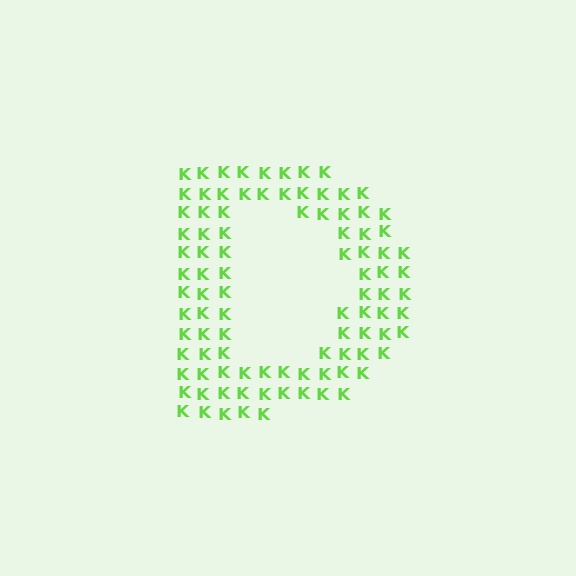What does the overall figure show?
The overall figure shows the letter D.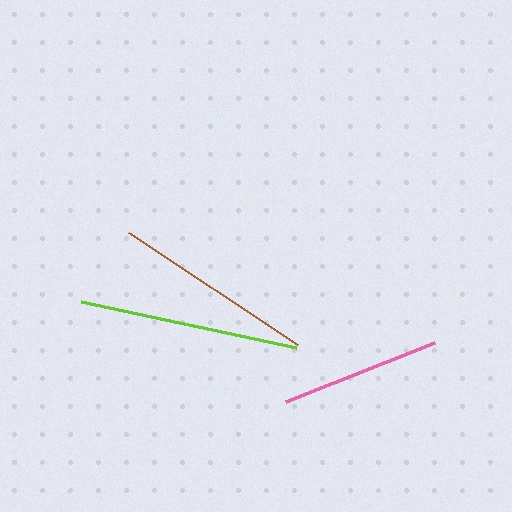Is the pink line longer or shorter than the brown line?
The brown line is longer than the pink line.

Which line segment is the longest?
The lime line is the longest at approximately 219 pixels.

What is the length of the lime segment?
The lime segment is approximately 219 pixels long.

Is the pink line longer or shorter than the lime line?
The lime line is longer than the pink line.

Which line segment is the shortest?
The pink line is the shortest at approximately 160 pixels.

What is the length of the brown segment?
The brown segment is approximately 203 pixels long.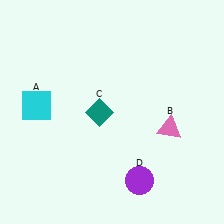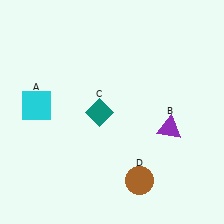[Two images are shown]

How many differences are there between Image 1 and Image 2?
There are 2 differences between the two images.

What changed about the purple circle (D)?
In Image 1, D is purple. In Image 2, it changed to brown.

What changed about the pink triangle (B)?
In Image 1, B is pink. In Image 2, it changed to purple.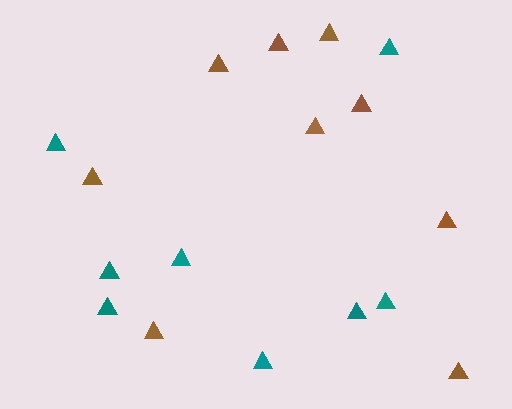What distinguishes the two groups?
There are 2 groups: one group of brown triangles (9) and one group of teal triangles (8).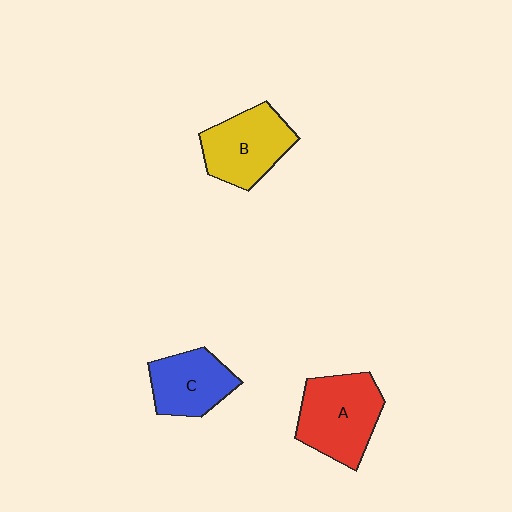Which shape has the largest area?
Shape A (red).